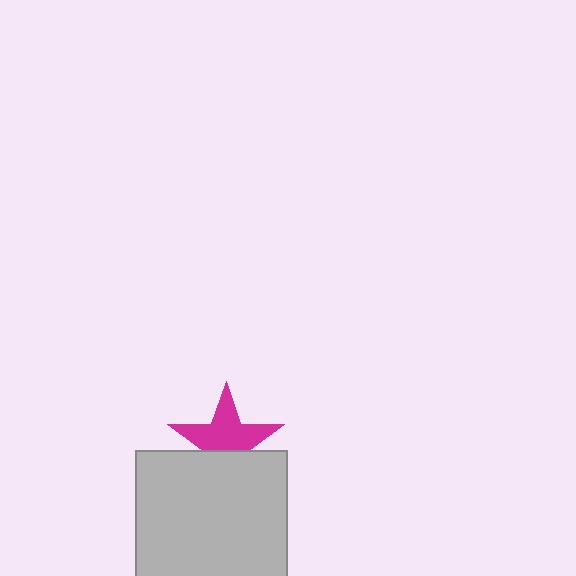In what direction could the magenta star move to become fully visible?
The magenta star could move up. That would shift it out from behind the light gray rectangle entirely.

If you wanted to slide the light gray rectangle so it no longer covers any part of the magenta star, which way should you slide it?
Slide it down — that is the most direct way to separate the two shapes.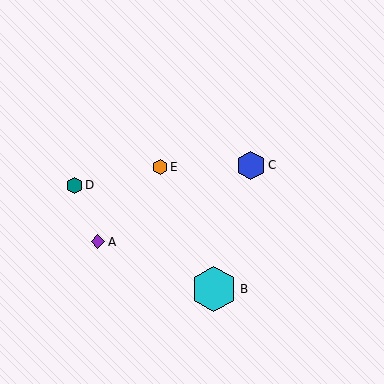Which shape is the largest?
The cyan hexagon (labeled B) is the largest.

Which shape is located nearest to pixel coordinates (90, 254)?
The purple diamond (labeled A) at (98, 242) is nearest to that location.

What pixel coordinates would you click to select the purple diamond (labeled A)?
Click at (98, 242) to select the purple diamond A.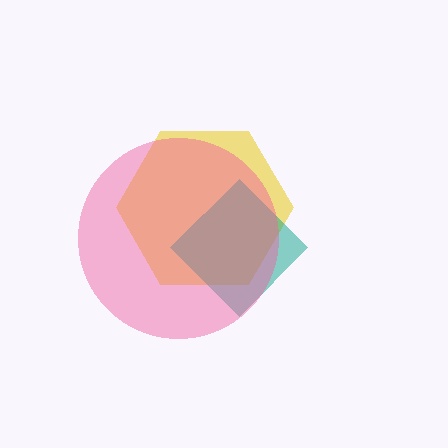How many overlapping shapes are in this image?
There are 3 overlapping shapes in the image.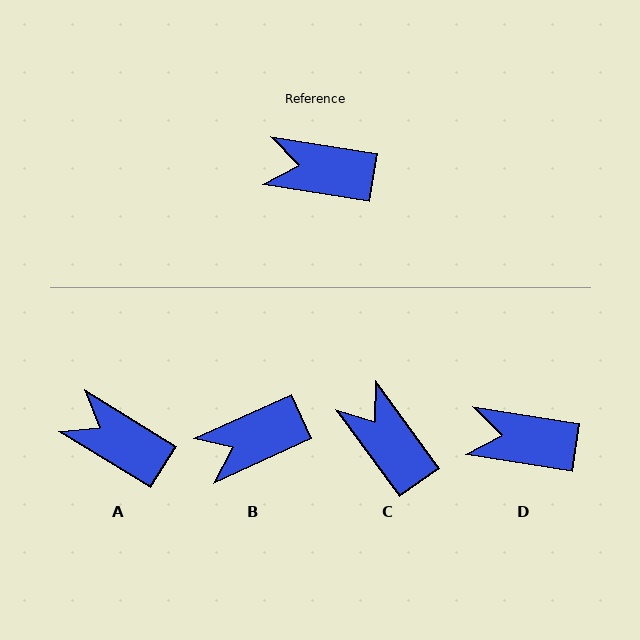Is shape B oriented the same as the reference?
No, it is off by about 34 degrees.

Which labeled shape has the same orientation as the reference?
D.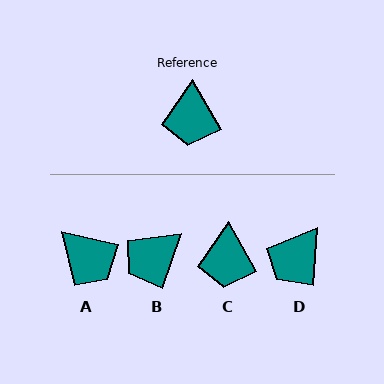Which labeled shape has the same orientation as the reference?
C.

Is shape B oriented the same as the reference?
No, it is off by about 49 degrees.